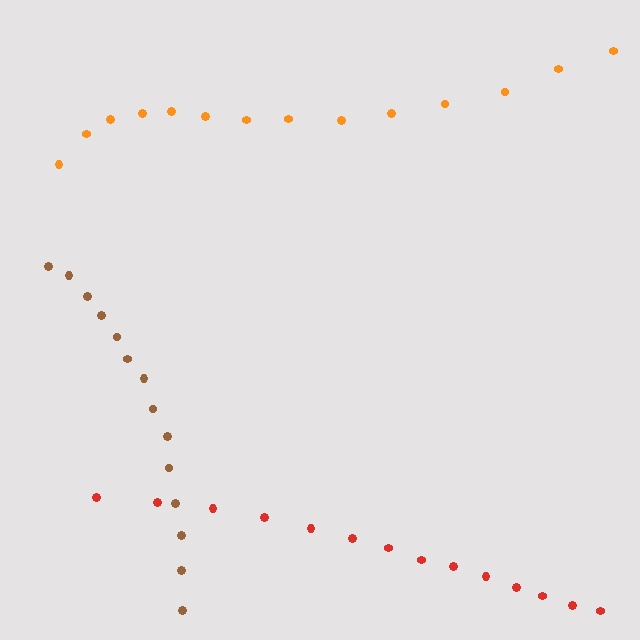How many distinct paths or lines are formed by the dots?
There are 3 distinct paths.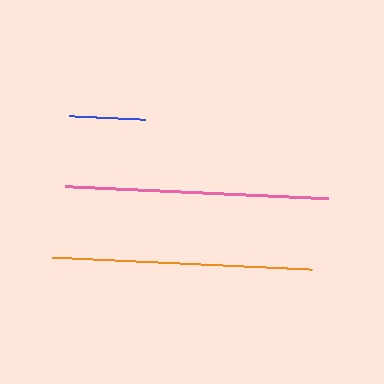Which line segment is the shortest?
The blue line is the shortest at approximately 76 pixels.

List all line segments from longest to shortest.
From longest to shortest: pink, orange, blue.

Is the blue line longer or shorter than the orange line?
The orange line is longer than the blue line.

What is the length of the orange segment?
The orange segment is approximately 260 pixels long.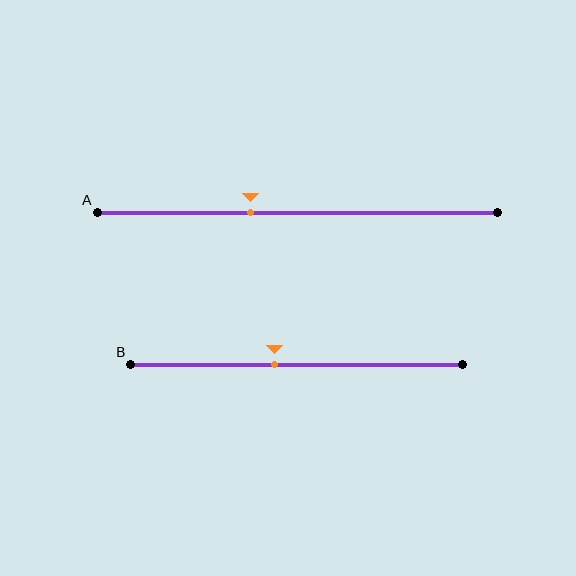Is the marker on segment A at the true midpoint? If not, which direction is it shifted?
No, the marker on segment A is shifted to the left by about 12% of the segment length.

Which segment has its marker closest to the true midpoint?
Segment B has its marker closest to the true midpoint.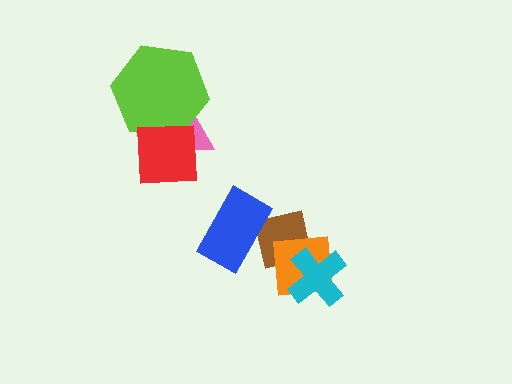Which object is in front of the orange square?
The cyan cross is in front of the orange square.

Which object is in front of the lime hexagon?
The red square is in front of the lime hexagon.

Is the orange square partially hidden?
Yes, it is partially covered by another shape.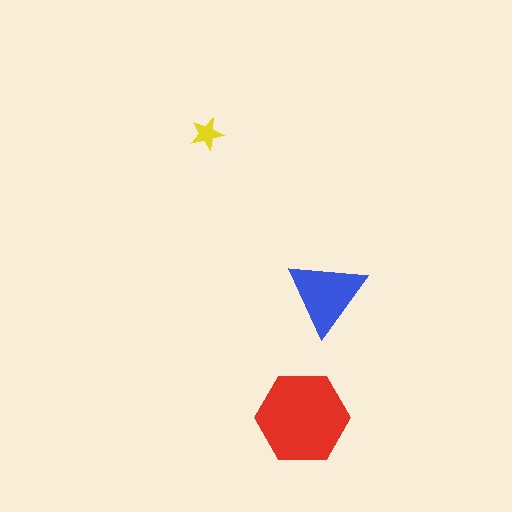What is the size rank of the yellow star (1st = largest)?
3rd.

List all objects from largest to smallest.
The red hexagon, the blue triangle, the yellow star.